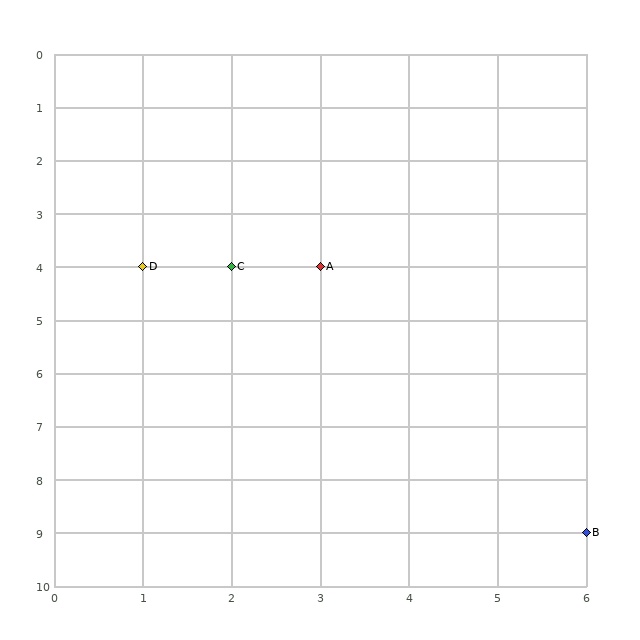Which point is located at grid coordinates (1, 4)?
Point D is at (1, 4).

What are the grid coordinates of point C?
Point C is at grid coordinates (2, 4).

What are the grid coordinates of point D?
Point D is at grid coordinates (1, 4).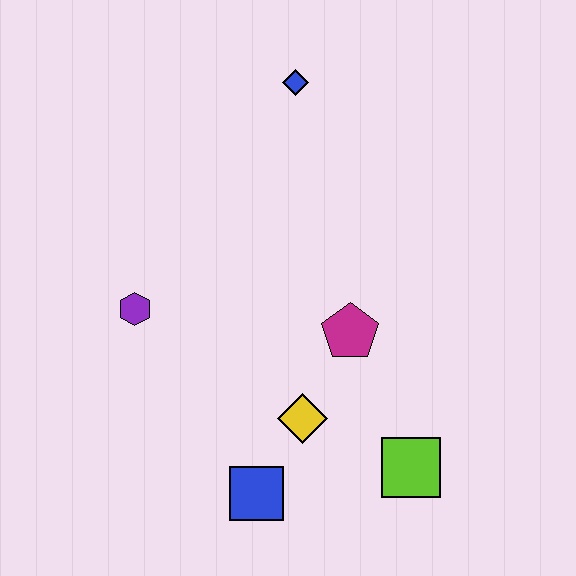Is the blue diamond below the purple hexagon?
No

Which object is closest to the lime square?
The yellow diamond is closest to the lime square.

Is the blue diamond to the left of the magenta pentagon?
Yes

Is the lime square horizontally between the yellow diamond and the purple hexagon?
No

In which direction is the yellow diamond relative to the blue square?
The yellow diamond is above the blue square.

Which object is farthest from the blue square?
The blue diamond is farthest from the blue square.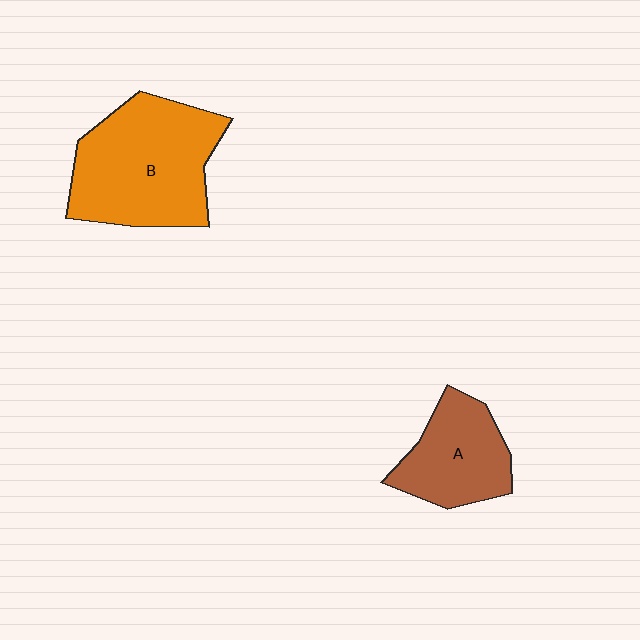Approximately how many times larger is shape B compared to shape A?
Approximately 1.7 times.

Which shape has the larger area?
Shape B (orange).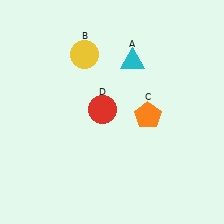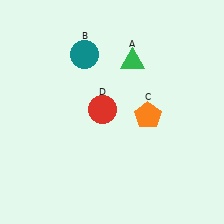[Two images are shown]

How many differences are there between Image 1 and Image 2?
There are 2 differences between the two images.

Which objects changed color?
A changed from cyan to green. B changed from yellow to teal.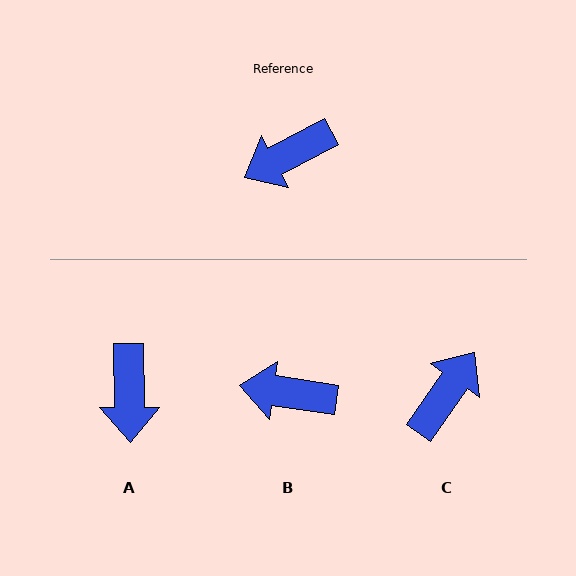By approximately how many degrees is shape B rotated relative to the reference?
Approximately 37 degrees clockwise.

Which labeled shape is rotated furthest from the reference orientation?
C, about 153 degrees away.